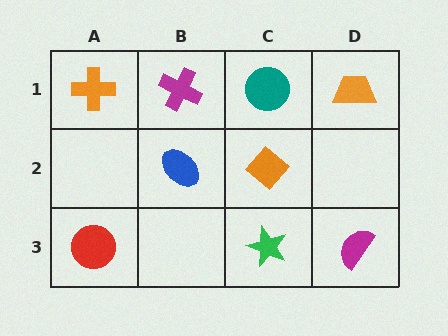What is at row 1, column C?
A teal circle.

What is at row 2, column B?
A blue ellipse.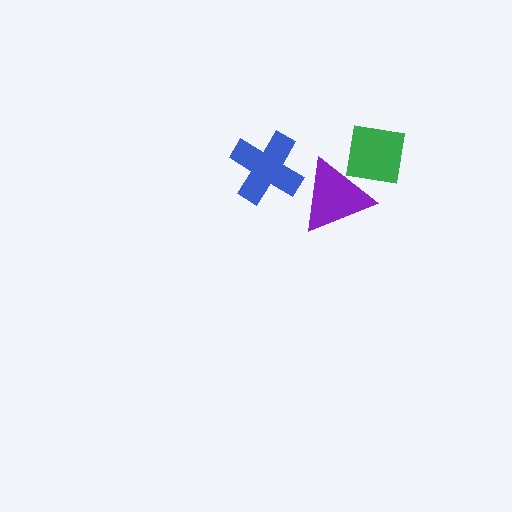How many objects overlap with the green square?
1 object overlaps with the green square.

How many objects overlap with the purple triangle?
1 object overlaps with the purple triangle.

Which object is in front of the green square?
The purple triangle is in front of the green square.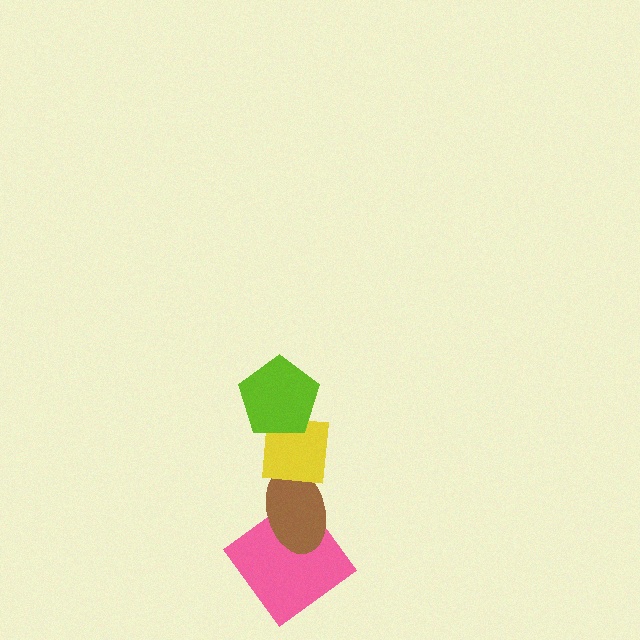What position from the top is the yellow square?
The yellow square is 2nd from the top.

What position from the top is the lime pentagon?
The lime pentagon is 1st from the top.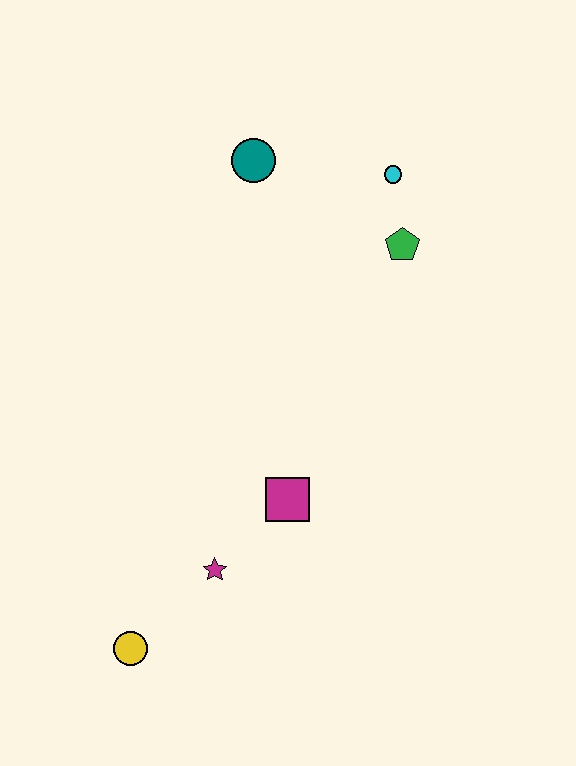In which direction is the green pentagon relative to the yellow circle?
The green pentagon is above the yellow circle.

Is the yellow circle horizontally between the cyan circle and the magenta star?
No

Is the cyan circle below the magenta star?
No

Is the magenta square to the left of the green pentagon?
Yes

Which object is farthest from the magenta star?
The cyan circle is farthest from the magenta star.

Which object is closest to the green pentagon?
The cyan circle is closest to the green pentagon.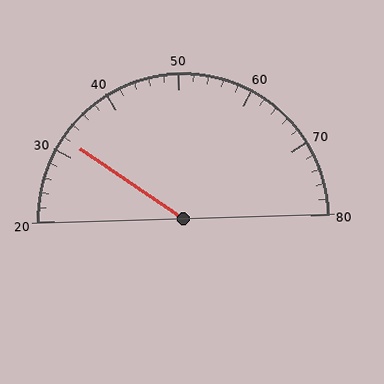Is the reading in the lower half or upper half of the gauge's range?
The reading is in the lower half of the range (20 to 80).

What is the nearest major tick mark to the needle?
The nearest major tick mark is 30.